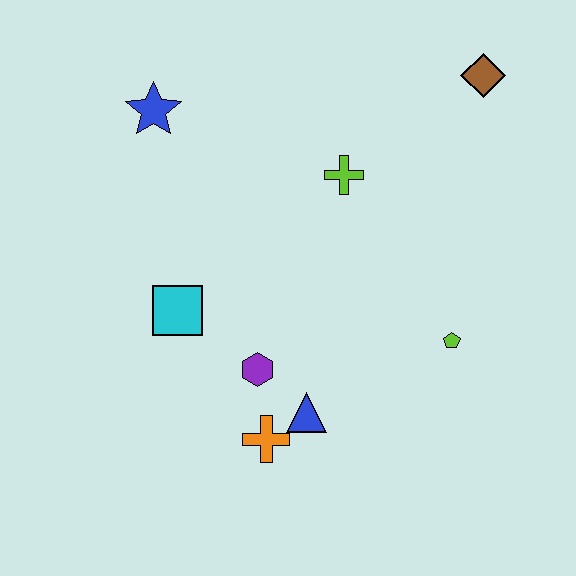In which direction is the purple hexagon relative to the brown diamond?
The purple hexagon is below the brown diamond.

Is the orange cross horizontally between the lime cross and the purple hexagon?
Yes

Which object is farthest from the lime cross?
The orange cross is farthest from the lime cross.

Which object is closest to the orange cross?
The blue triangle is closest to the orange cross.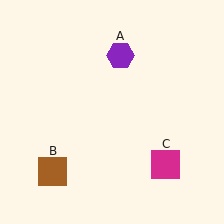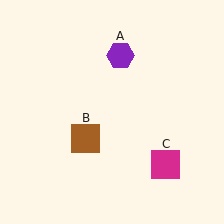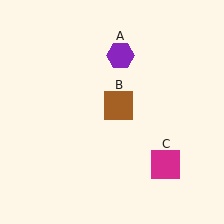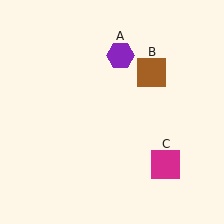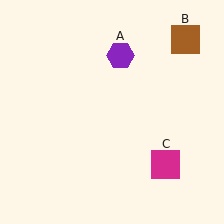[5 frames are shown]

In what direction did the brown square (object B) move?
The brown square (object B) moved up and to the right.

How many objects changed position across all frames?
1 object changed position: brown square (object B).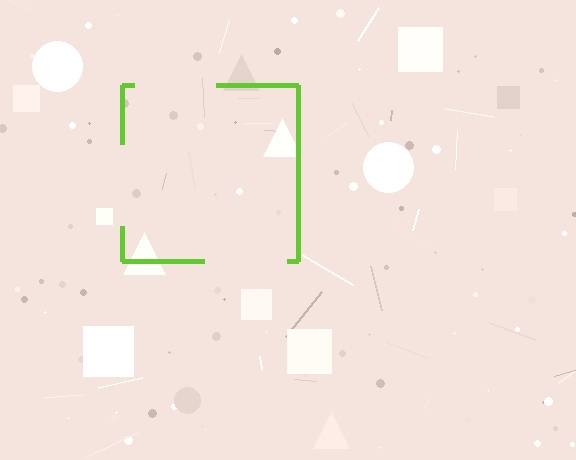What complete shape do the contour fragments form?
The contour fragments form a square.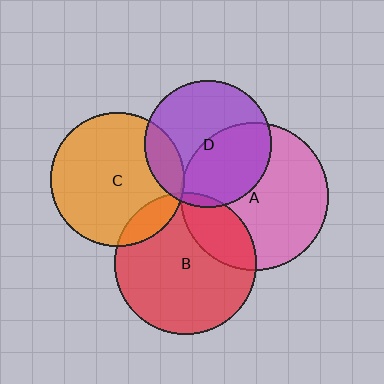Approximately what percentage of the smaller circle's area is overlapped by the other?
Approximately 45%.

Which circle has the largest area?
Circle A (pink).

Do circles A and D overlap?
Yes.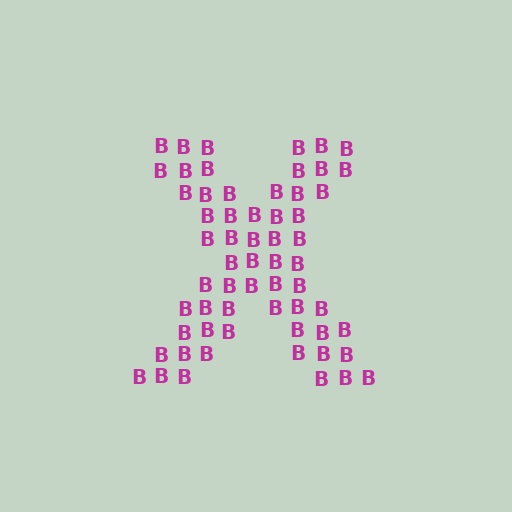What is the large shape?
The large shape is the letter X.